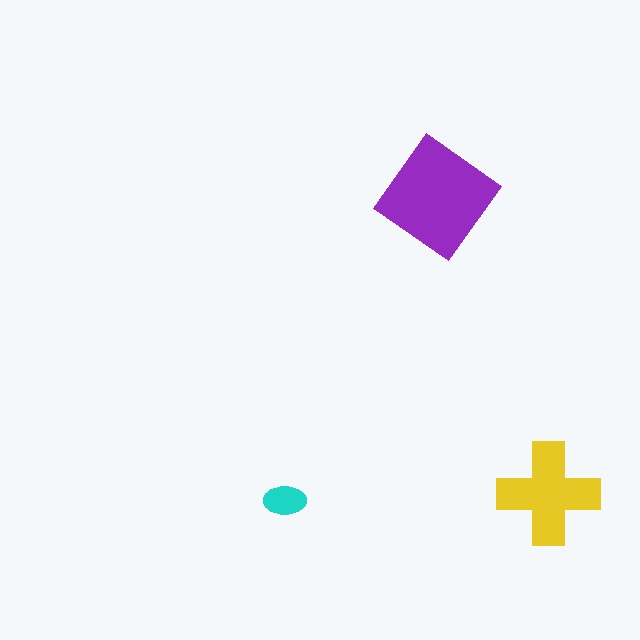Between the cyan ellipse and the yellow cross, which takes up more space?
The yellow cross.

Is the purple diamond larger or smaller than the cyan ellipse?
Larger.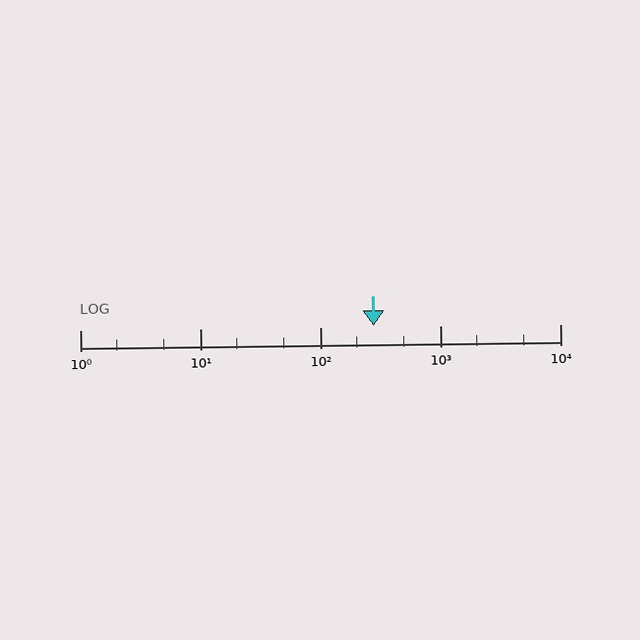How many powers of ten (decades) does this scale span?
The scale spans 4 decades, from 1 to 10000.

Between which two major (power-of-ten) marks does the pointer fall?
The pointer is between 100 and 1000.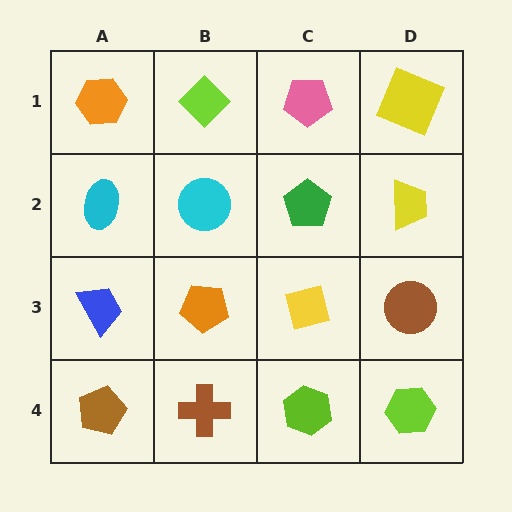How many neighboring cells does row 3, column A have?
3.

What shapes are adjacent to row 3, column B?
A cyan circle (row 2, column B), a brown cross (row 4, column B), a blue trapezoid (row 3, column A), a yellow square (row 3, column C).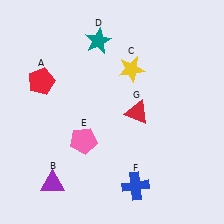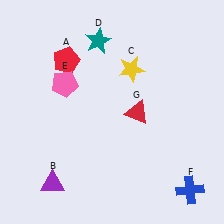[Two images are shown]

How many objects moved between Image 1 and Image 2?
3 objects moved between the two images.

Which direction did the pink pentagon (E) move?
The pink pentagon (E) moved up.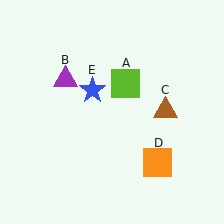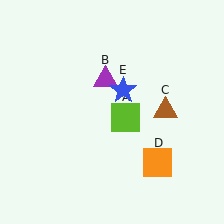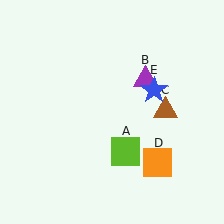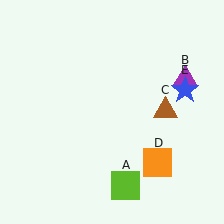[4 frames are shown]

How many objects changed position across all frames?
3 objects changed position: lime square (object A), purple triangle (object B), blue star (object E).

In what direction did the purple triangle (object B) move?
The purple triangle (object B) moved right.